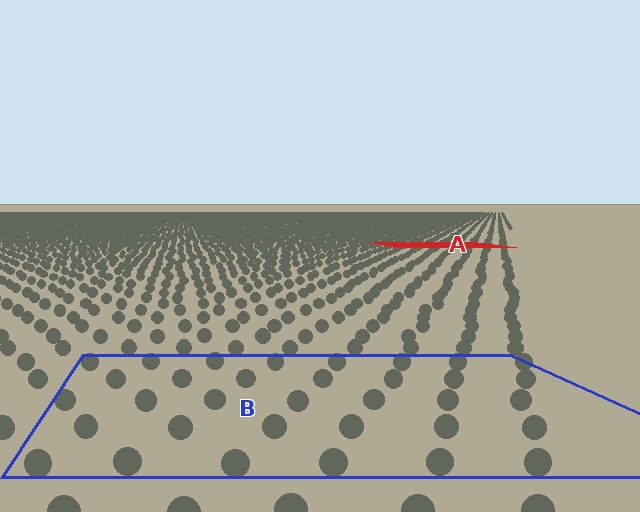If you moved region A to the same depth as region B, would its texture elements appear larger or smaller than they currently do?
They would appear larger. At a closer depth, the same texture elements are projected at a bigger on-screen size.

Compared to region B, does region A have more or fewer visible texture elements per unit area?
Region A has more texture elements per unit area — they are packed more densely because it is farther away.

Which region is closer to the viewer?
Region B is closer. The texture elements there are larger and more spread out.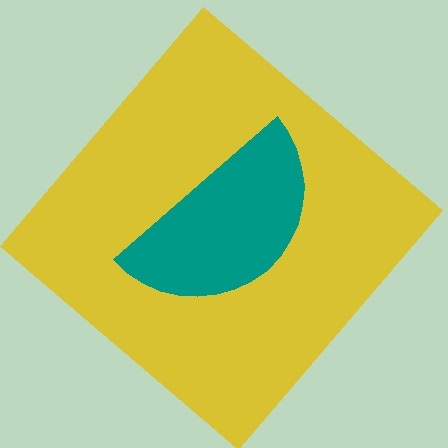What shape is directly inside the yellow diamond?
The teal semicircle.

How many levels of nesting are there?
2.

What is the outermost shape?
The yellow diamond.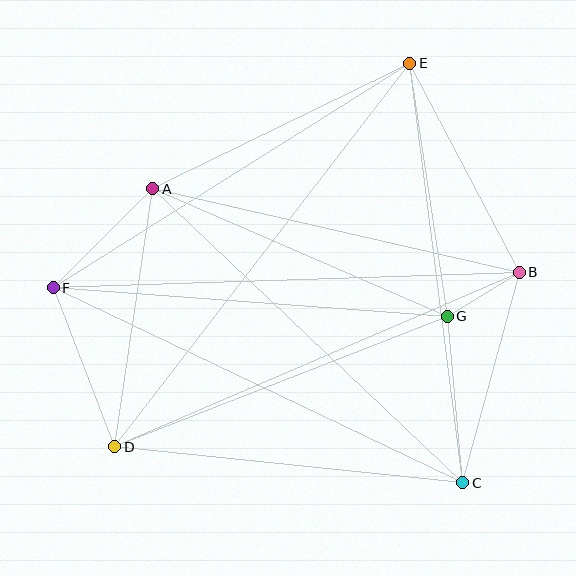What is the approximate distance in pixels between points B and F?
The distance between B and F is approximately 466 pixels.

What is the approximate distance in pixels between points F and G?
The distance between F and G is approximately 395 pixels.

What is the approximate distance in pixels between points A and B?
The distance between A and B is approximately 376 pixels.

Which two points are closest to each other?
Points B and G are closest to each other.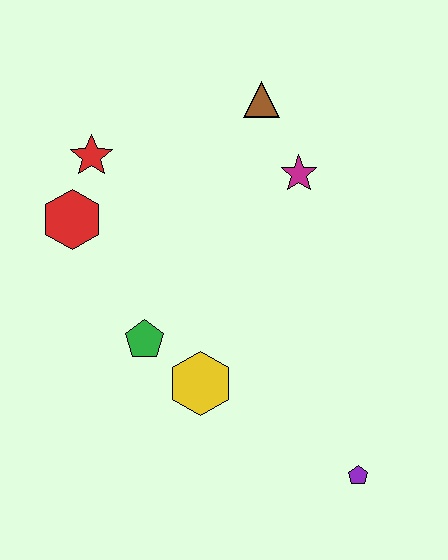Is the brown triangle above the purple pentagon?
Yes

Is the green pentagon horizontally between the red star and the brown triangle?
Yes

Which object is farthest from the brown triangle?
The purple pentagon is farthest from the brown triangle.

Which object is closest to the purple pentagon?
The yellow hexagon is closest to the purple pentagon.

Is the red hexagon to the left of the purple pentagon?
Yes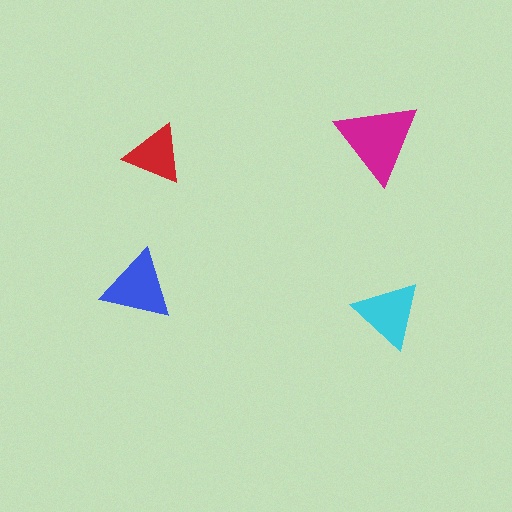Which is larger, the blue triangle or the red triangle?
The blue one.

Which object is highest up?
The magenta triangle is topmost.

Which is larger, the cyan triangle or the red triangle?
The cyan one.